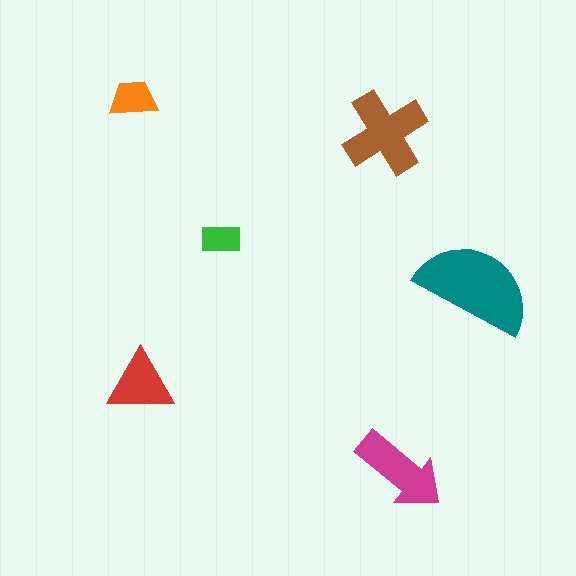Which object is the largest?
The teal semicircle.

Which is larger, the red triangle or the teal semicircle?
The teal semicircle.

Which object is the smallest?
The green rectangle.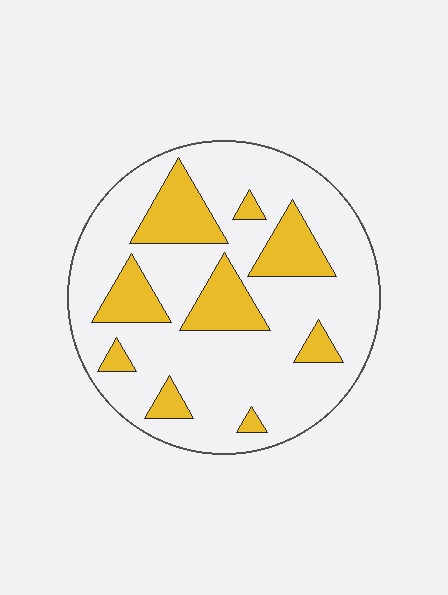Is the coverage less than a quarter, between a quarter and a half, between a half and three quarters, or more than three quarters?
Less than a quarter.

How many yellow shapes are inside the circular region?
9.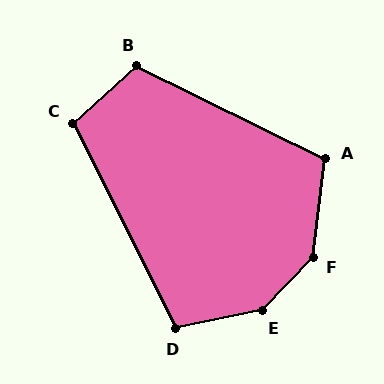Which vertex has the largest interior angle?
E, at approximately 146 degrees.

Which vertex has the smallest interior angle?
D, at approximately 104 degrees.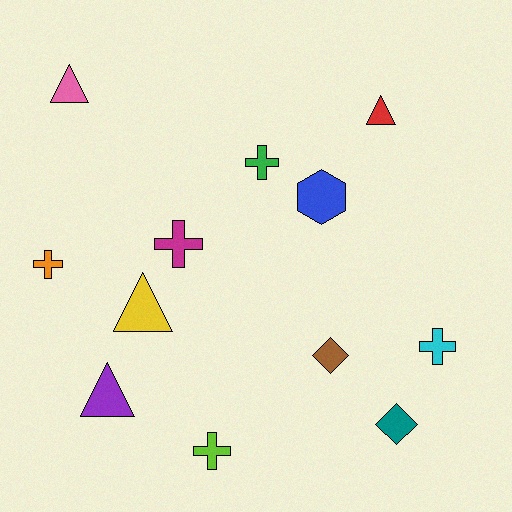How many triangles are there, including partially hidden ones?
There are 4 triangles.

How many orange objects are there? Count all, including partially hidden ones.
There is 1 orange object.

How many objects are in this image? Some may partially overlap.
There are 12 objects.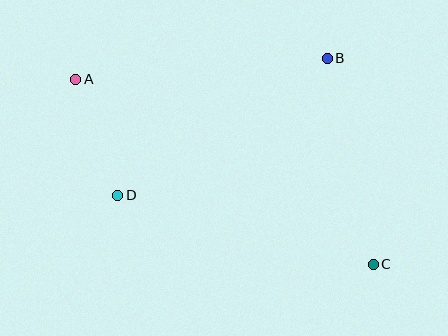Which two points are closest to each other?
Points A and D are closest to each other.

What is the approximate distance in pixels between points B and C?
The distance between B and C is approximately 211 pixels.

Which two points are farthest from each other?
Points A and C are farthest from each other.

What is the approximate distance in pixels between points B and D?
The distance between B and D is approximately 250 pixels.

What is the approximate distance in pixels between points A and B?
The distance between A and B is approximately 252 pixels.